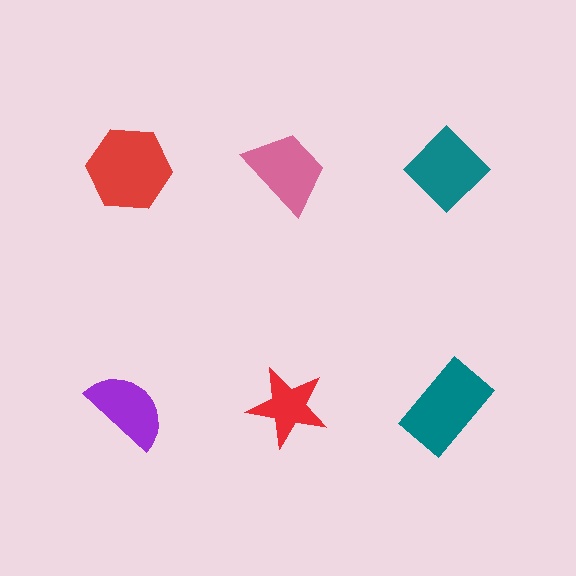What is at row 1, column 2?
A pink trapezoid.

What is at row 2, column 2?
A red star.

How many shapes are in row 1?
3 shapes.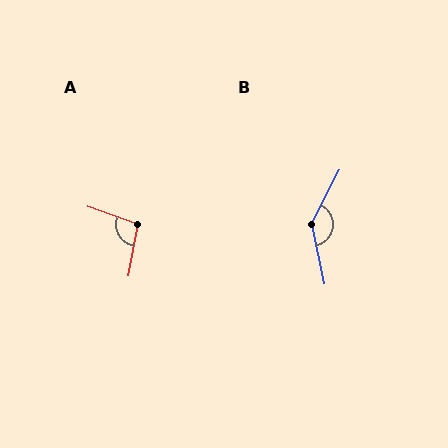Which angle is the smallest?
A, at approximately 99 degrees.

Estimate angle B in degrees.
Approximately 140 degrees.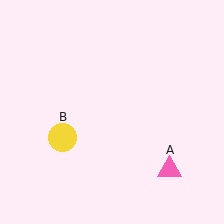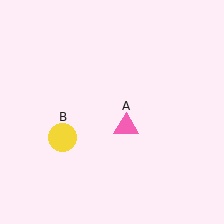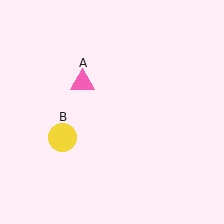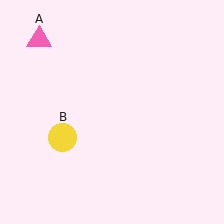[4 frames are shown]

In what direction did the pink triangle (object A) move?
The pink triangle (object A) moved up and to the left.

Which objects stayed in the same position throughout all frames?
Yellow circle (object B) remained stationary.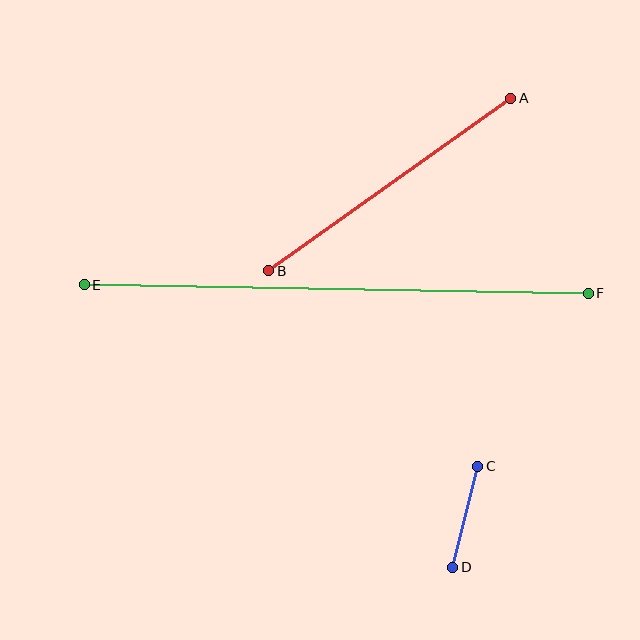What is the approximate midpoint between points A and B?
The midpoint is at approximately (390, 185) pixels.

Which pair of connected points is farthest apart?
Points E and F are farthest apart.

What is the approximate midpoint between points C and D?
The midpoint is at approximately (465, 517) pixels.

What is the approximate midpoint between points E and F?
The midpoint is at approximately (336, 289) pixels.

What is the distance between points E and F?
The distance is approximately 504 pixels.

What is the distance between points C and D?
The distance is approximately 104 pixels.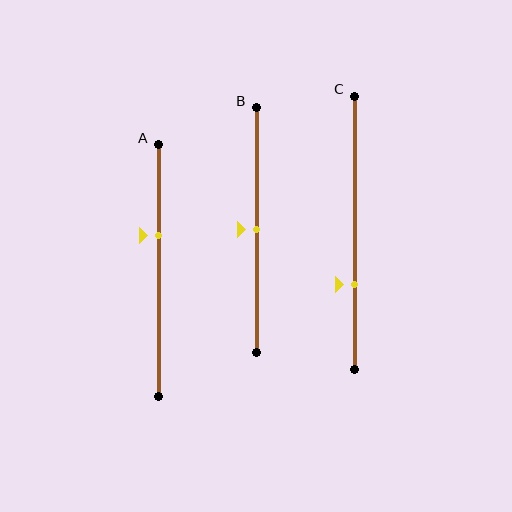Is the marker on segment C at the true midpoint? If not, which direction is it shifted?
No, the marker on segment C is shifted downward by about 19% of the segment length.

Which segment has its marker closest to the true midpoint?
Segment B has its marker closest to the true midpoint.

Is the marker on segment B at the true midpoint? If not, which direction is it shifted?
Yes, the marker on segment B is at the true midpoint.